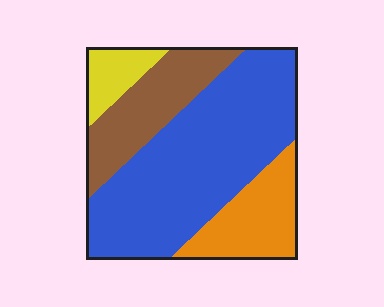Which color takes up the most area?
Blue, at roughly 55%.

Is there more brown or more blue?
Blue.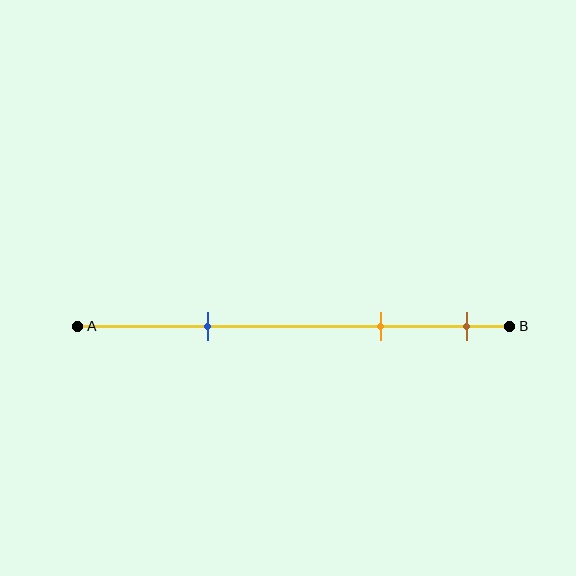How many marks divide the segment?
There are 3 marks dividing the segment.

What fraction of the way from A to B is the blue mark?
The blue mark is approximately 30% (0.3) of the way from A to B.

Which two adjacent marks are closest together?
The orange and brown marks are the closest adjacent pair.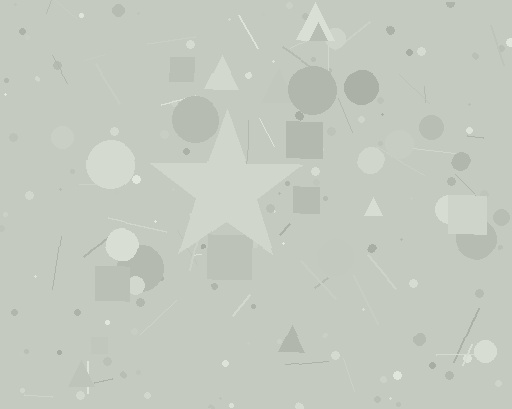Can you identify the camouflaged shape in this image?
The camouflaged shape is a star.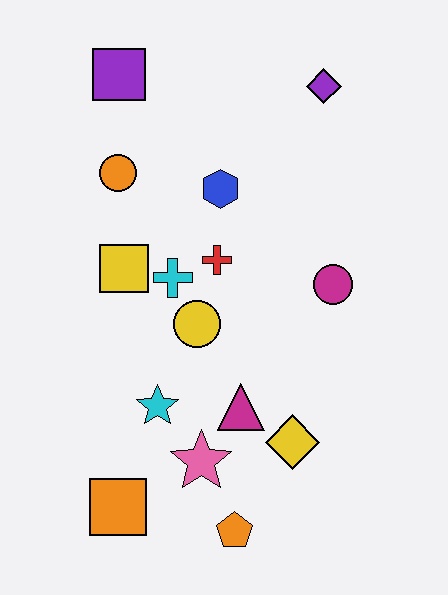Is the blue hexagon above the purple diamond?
No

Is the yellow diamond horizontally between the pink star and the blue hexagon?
No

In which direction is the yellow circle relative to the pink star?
The yellow circle is above the pink star.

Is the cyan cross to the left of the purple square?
No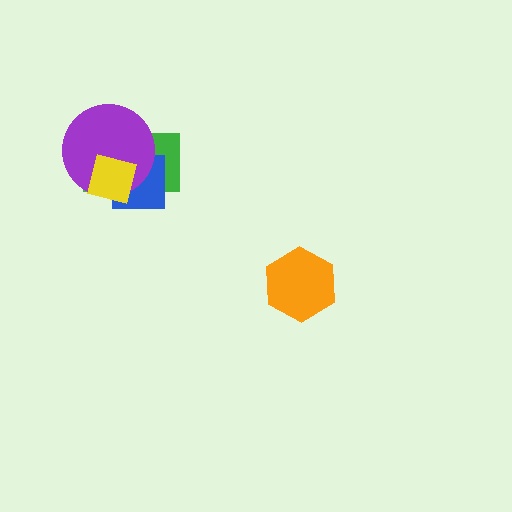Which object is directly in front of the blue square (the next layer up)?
The purple circle is directly in front of the blue square.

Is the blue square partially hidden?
Yes, it is partially covered by another shape.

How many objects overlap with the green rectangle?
3 objects overlap with the green rectangle.